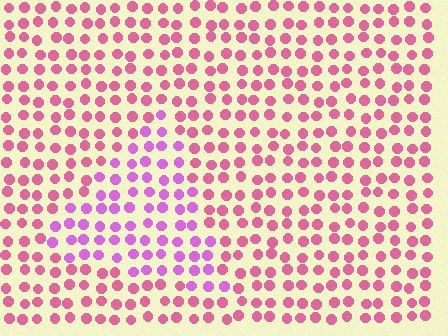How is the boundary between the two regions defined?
The boundary is defined purely by a slight shift in hue (about 36 degrees). Spacing, size, and orientation are identical on both sides.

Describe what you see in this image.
The image is filled with small pink elements in a uniform arrangement. A triangle-shaped region is visible where the elements are tinted to a slightly different hue, forming a subtle color boundary.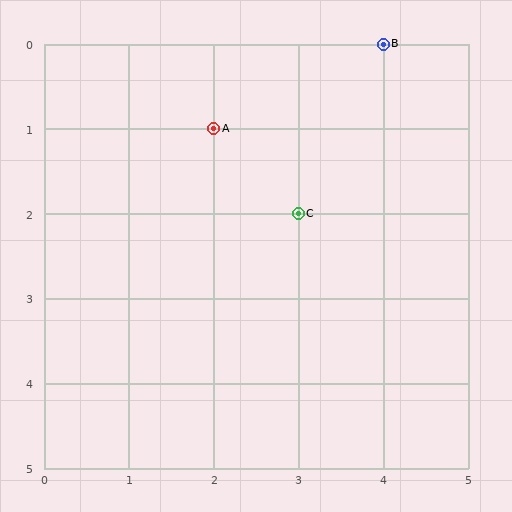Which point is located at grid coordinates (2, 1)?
Point A is at (2, 1).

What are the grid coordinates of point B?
Point B is at grid coordinates (4, 0).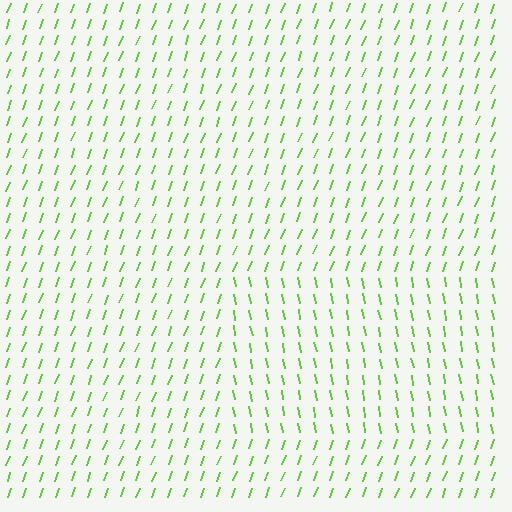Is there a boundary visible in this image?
Yes, there is a texture boundary formed by a change in line orientation.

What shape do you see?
I see a rectangle.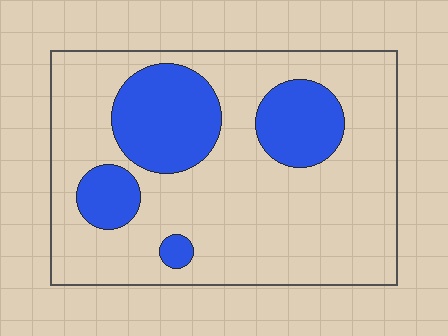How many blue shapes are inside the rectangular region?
4.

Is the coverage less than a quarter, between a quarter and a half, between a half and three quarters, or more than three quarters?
Less than a quarter.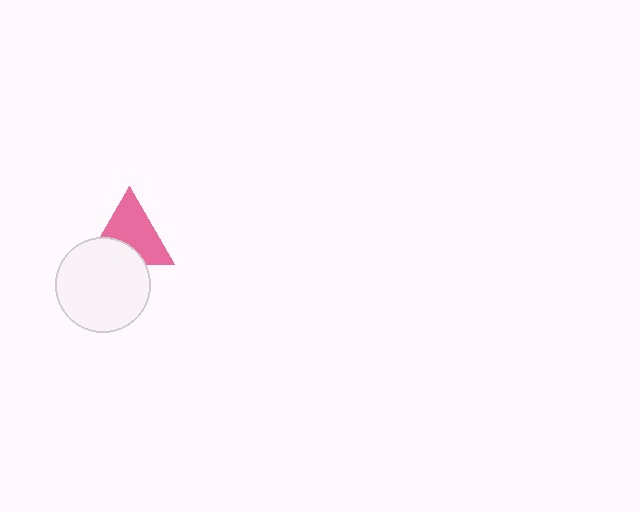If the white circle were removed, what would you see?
You would see the complete pink triangle.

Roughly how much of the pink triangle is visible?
Most of it is visible (roughly 67%).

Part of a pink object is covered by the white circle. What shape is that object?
It is a triangle.